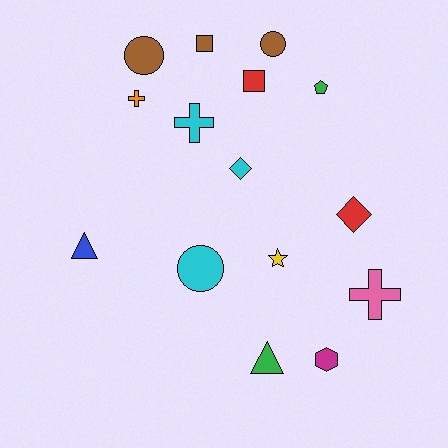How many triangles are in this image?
There are 2 triangles.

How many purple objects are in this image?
There are no purple objects.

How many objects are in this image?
There are 15 objects.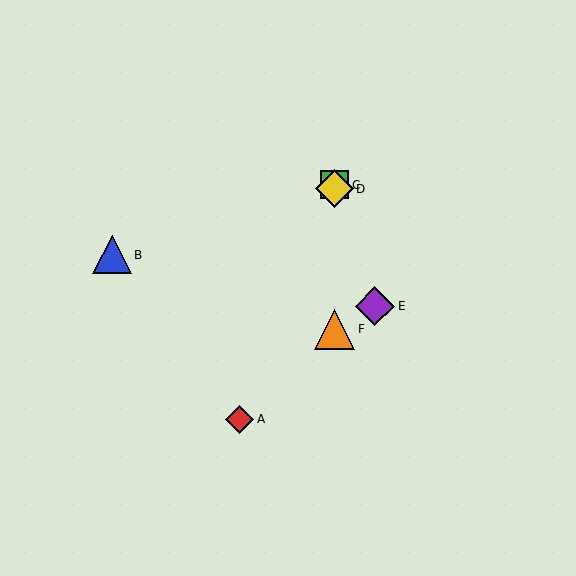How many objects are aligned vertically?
3 objects (C, D, F) are aligned vertically.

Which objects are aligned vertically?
Objects C, D, F are aligned vertically.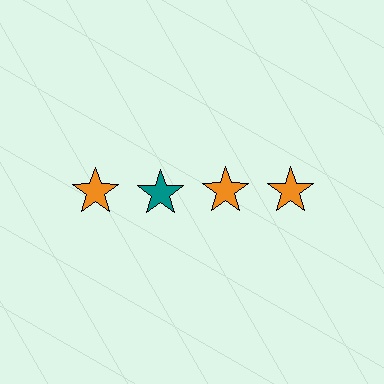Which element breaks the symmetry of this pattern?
The teal star in the top row, second from left column breaks the symmetry. All other shapes are orange stars.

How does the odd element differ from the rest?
It has a different color: teal instead of orange.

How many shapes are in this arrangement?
There are 4 shapes arranged in a grid pattern.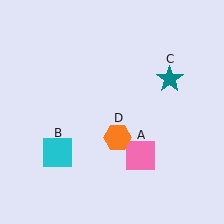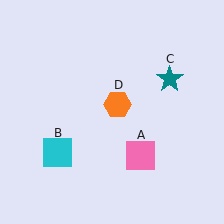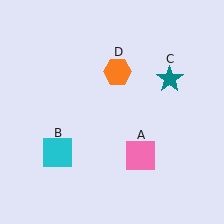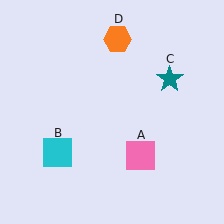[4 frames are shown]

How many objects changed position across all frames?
1 object changed position: orange hexagon (object D).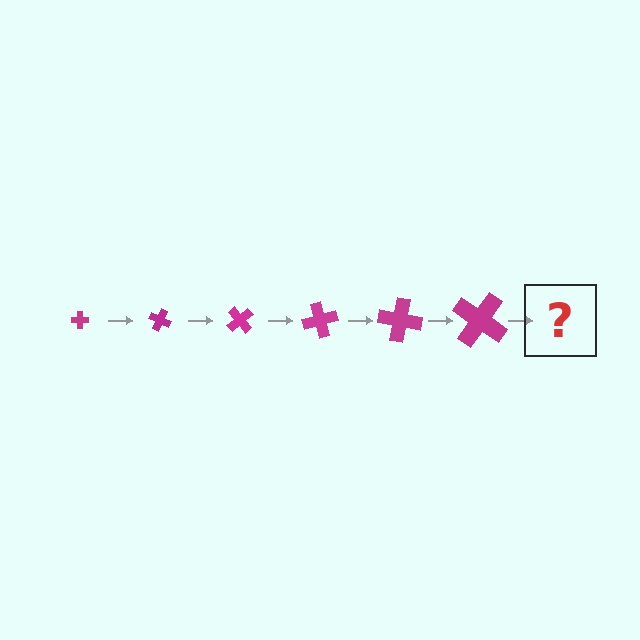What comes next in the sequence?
The next element should be a cross, larger than the previous one and rotated 150 degrees from the start.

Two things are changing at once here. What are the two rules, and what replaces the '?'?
The two rules are that the cross grows larger each step and it rotates 25 degrees each step. The '?' should be a cross, larger than the previous one and rotated 150 degrees from the start.